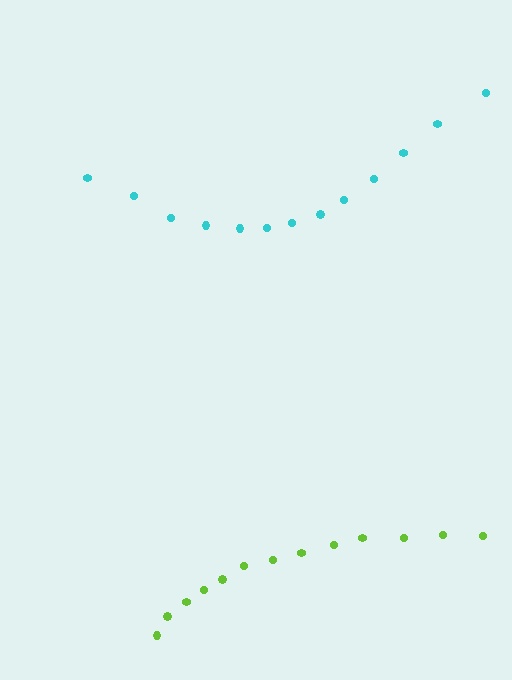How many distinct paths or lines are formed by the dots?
There are 2 distinct paths.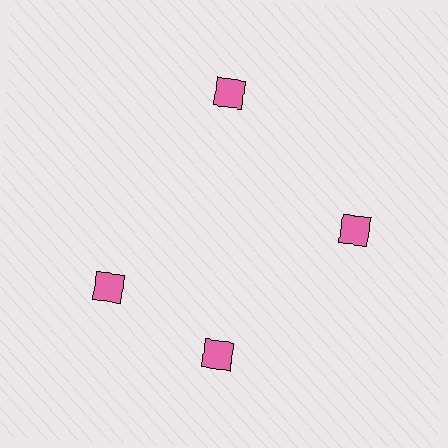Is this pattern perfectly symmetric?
No. The 4 pink diamonds are arranged in a ring, but one element near the 9 o'clock position is rotated out of alignment along the ring, breaking the 4-fold rotational symmetry.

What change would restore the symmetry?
The symmetry would be restored by rotating it back into even spacing with its neighbors so that all 4 diamonds sit at equal angles and equal distance from the center.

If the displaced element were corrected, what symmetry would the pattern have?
It would have 4-fold rotational symmetry — the pattern would map onto itself every 90 degrees.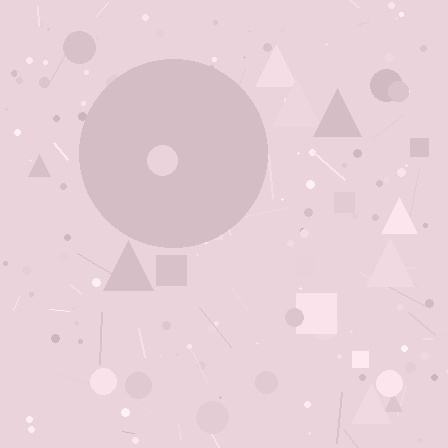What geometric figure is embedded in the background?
A circle is embedded in the background.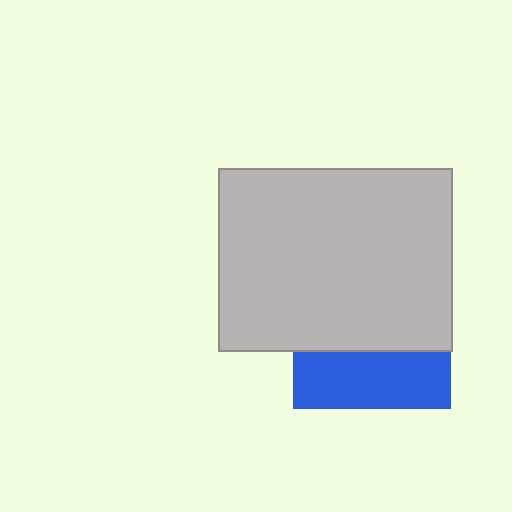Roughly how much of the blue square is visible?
A small part of it is visible (roughly 37%).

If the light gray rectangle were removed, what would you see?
You would see the complete blue square.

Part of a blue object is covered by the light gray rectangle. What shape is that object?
It is a square.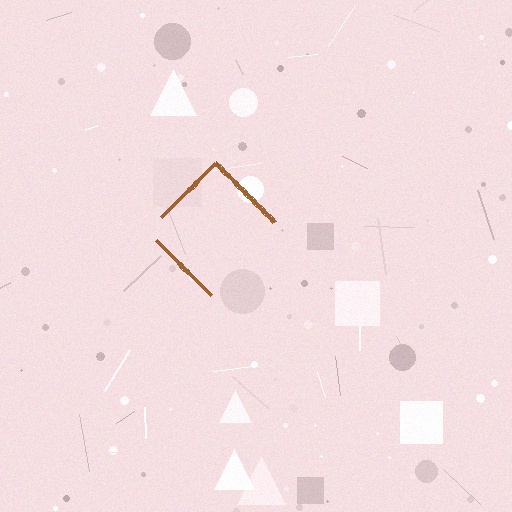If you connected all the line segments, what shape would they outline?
They would outline a diamond.